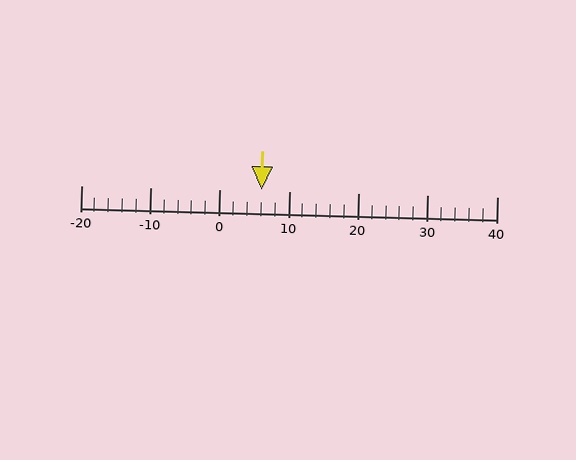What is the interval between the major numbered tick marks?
The major tick marks are spaced 10 units apart.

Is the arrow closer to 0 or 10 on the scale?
The arrow is closer to 10.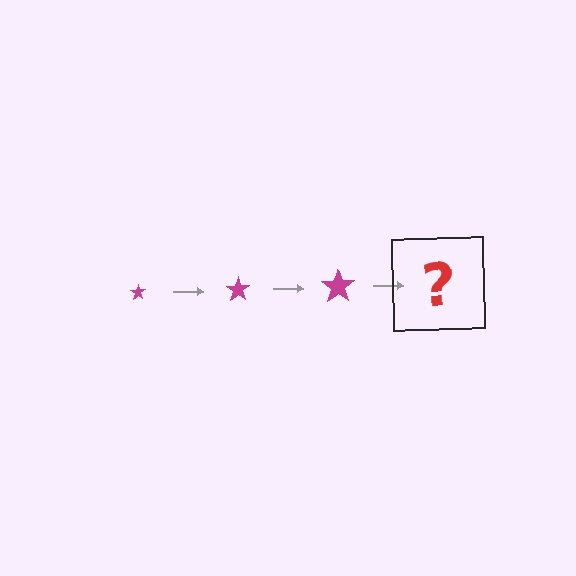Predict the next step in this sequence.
The next step is a magenta star, larger than the previous one.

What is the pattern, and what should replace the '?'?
The pattern is that the star gets progressively larger each step. The '?' should be a magenta star, larger than the previous one.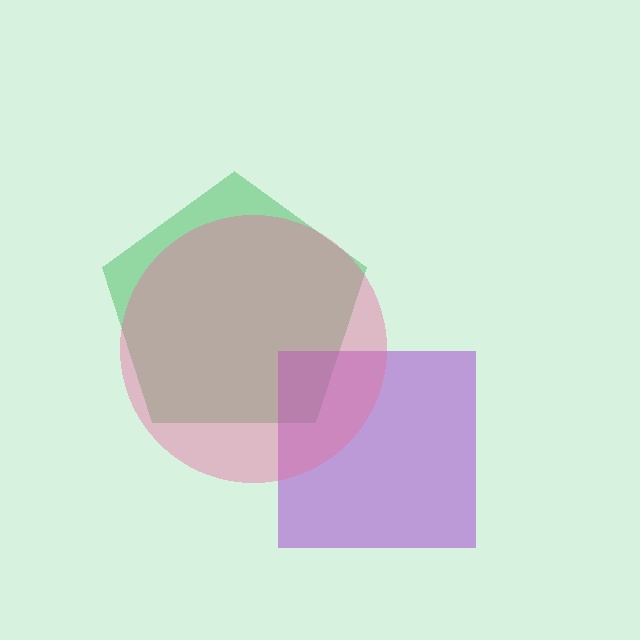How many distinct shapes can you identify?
There are 3 distinct shapes: a green pentagon, a purple square, a pink circle.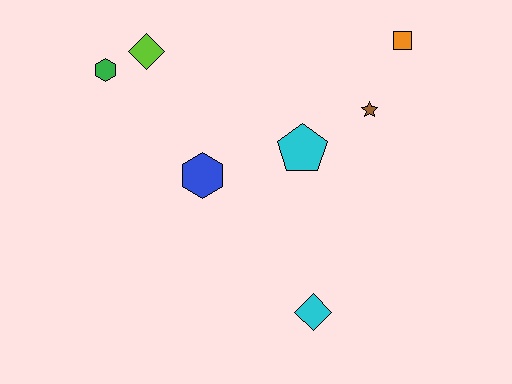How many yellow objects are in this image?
There are no yellow objects.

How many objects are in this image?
There are 7 objects.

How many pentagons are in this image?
There is 1 pentagon.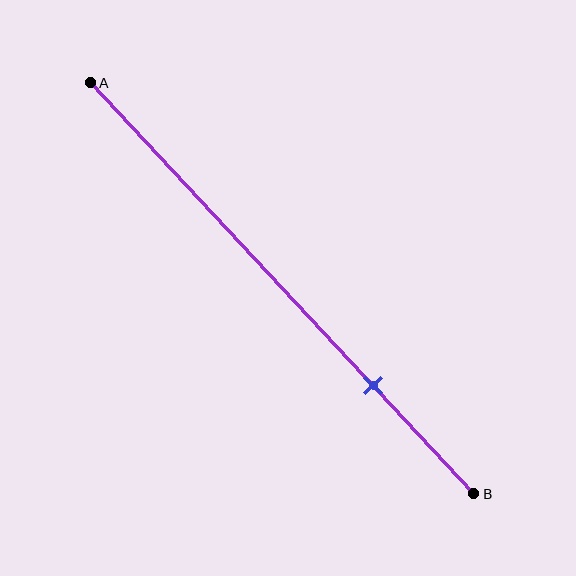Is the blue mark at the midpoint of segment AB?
No, the mark is at about 75% from A, not at the 50% midpoint.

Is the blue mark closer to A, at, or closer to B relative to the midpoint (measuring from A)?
The blue mark is closer to point B than the midpoint of segment AB.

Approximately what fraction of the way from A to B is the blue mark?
The blue mark is approximately 75% of the way from A to B.